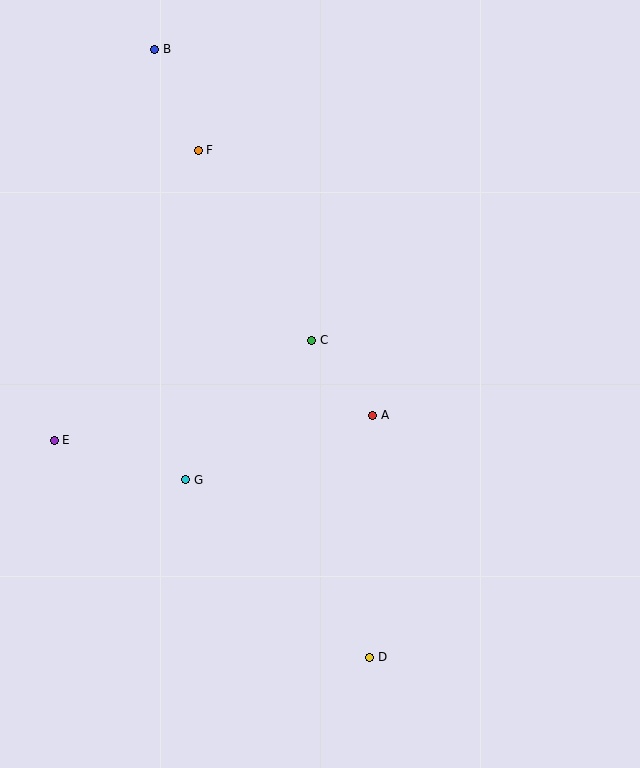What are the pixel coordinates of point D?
Point D is at (370, 657).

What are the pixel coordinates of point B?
Point B is at (155, 49).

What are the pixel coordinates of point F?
Point F is at (198, 150).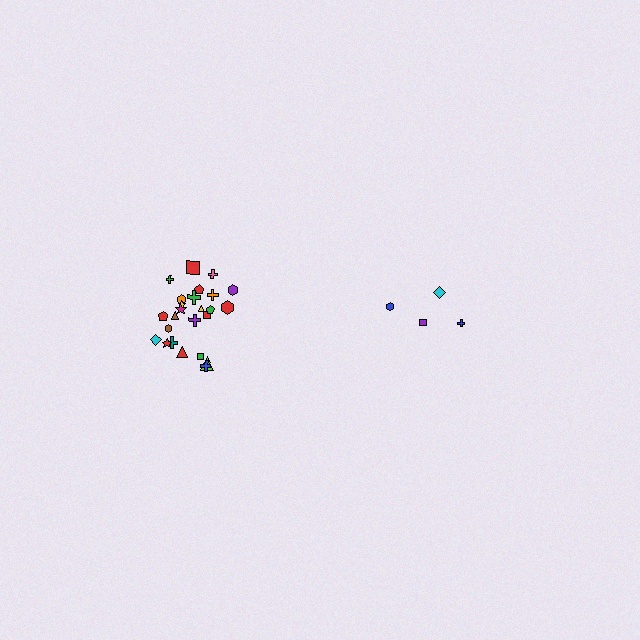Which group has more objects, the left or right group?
The left group.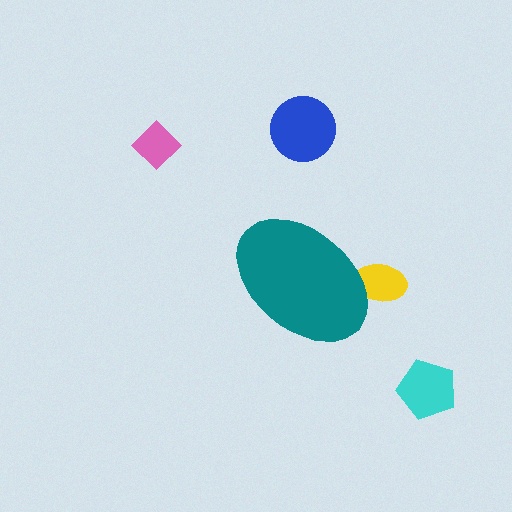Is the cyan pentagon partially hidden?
No, the cyan pentagon is fully visible.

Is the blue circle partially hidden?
No, the blue circle is fully visible.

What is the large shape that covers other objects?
A teal ellipse.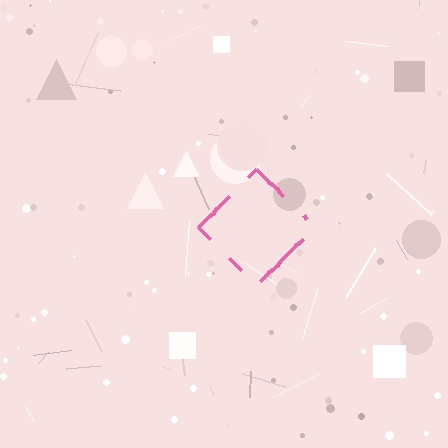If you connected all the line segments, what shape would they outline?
They would outline a diamond.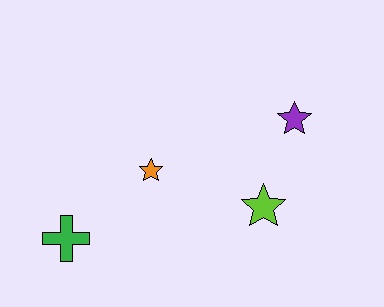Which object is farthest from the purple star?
The green cross is farthest from the purple star.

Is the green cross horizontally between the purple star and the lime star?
No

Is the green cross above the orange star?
No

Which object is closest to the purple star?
The lime star is closest to the purple star.